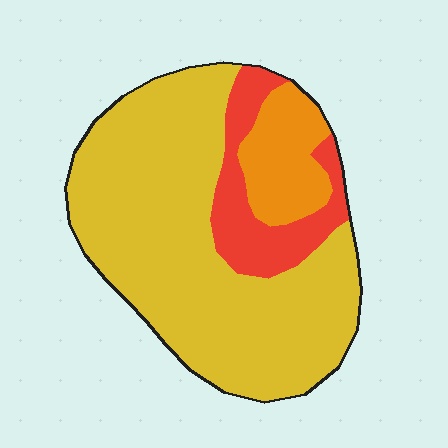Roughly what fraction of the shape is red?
Red covers about 15% of the shape.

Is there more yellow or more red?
Yellow.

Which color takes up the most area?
Yellow, at roughly 70%.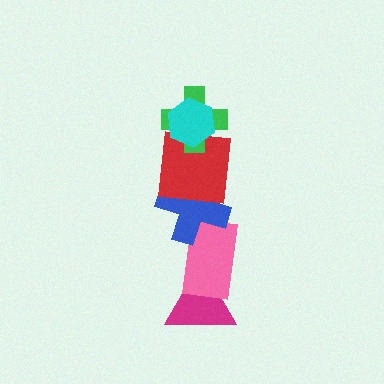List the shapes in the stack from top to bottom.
From top to bottom: the cyan hexagon, the green cross, the red square, the blue cross, the pink rectangle, the magenta triangle.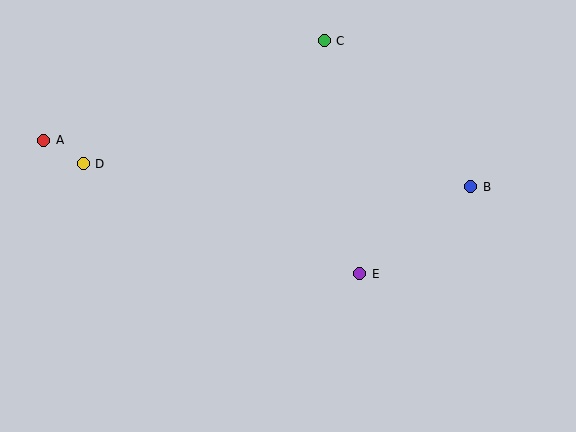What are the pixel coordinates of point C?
Point C is at (324, 41).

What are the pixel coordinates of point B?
Point B is at (471, 187).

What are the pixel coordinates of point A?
Point A is at (44, 140).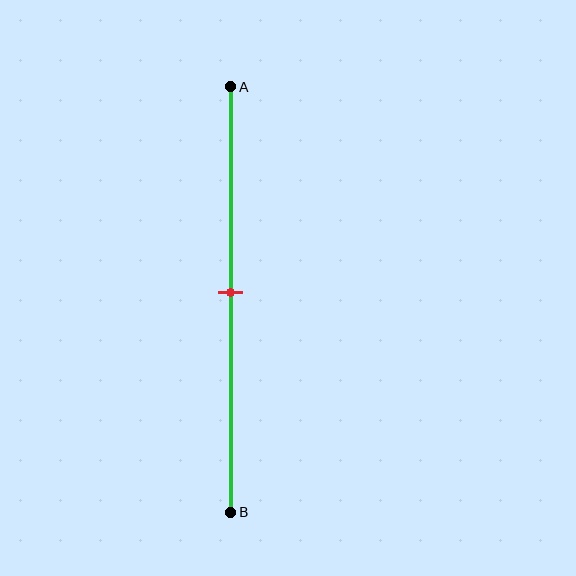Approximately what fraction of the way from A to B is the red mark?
The red mark is approximately 50% of the way from A to B.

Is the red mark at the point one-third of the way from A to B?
No, the mark is at about 50% from A, not at the 33% one-third point.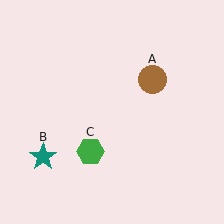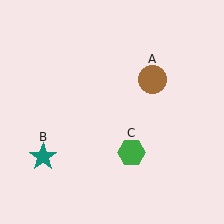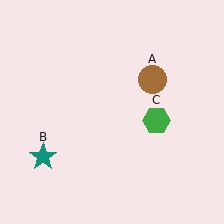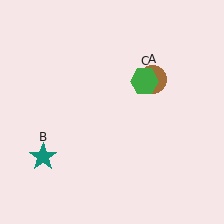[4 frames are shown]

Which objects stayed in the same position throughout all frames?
Brown circle (object A) and teal star (object B) remained stationary.